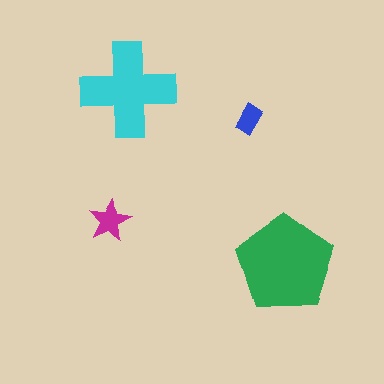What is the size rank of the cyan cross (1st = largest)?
2nd.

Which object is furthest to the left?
The magenta star is leftmost.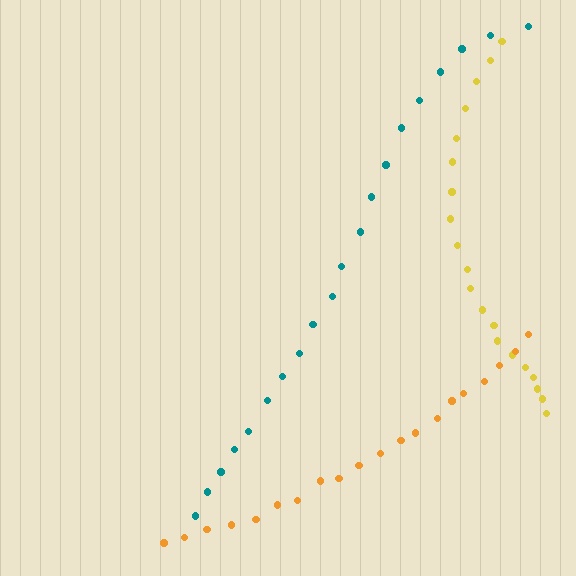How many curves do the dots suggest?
There are 3 distinct paths.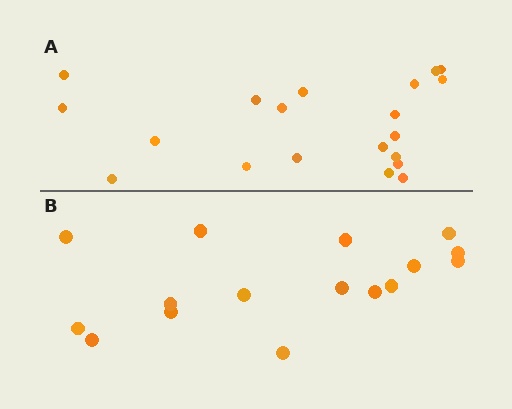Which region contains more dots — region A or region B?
Region A (the top region) has more dots.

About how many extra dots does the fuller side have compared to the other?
Region A has about 4 more dots than region B.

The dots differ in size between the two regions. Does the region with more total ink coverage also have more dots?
No. Region B has more total ink coverage because its dots are larger, but region A actually contains more individual dots. Total area can be misleading — the number of items is what matters here.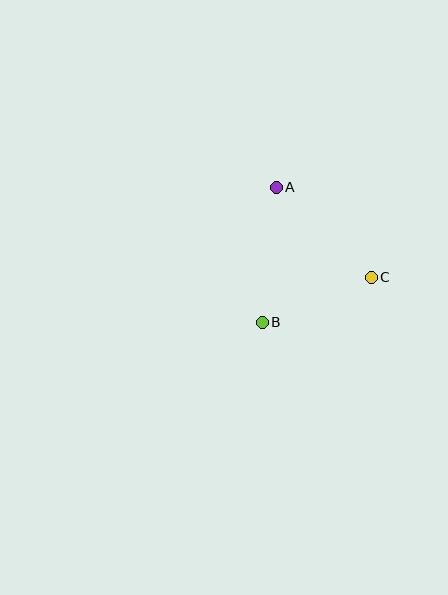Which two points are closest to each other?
Points B and C are closest to each other.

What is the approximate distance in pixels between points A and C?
The distance between A and C is approximately 131 pixels.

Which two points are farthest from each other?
Points A and B are farthest from each other.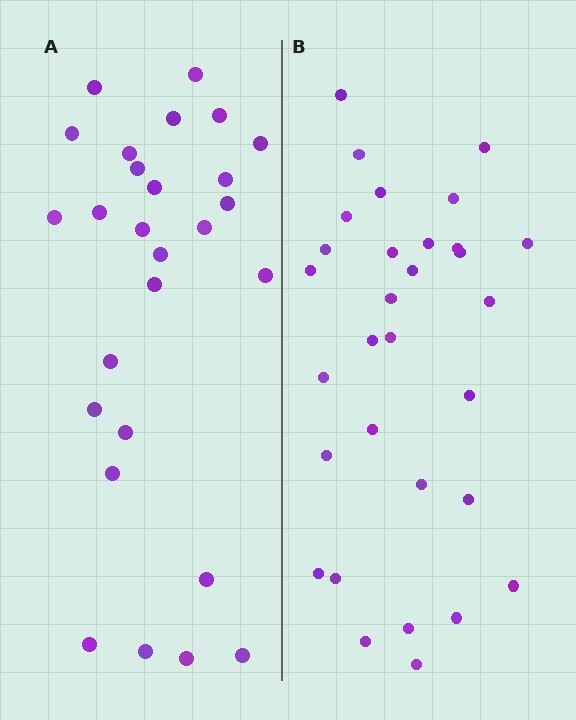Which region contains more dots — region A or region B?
Region B (the right region) has more dots.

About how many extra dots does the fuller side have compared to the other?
Region B has about 4 more dots than region A.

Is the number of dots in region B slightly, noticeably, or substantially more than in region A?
Region B has only slightly more — the two regions are fairly close. The ratio is roughly 1.1 to 1.